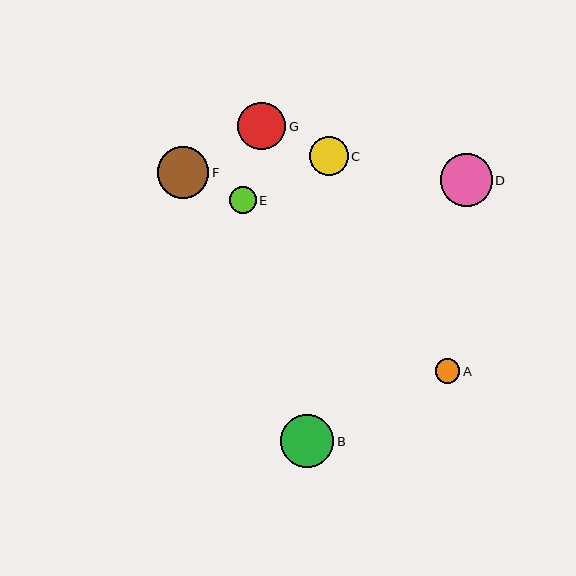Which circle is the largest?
Circle B is the largest with a size of approximately 53 pixels.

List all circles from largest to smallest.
From largest to smallest: B, D, F, G, C, E, A.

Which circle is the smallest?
Circle A is the smallest with a size of approximately 24 pixels.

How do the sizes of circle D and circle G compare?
Circle D and circle G are approximately the same size.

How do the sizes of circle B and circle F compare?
Circle B and circle F are approximately the same size.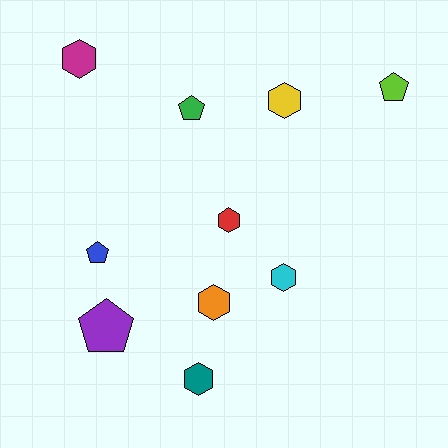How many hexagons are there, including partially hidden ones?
There are 6 hexagons.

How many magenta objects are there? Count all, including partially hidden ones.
There is 1 magenta object.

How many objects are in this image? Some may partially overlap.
There are 10 objects.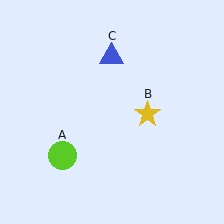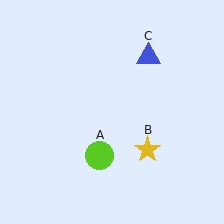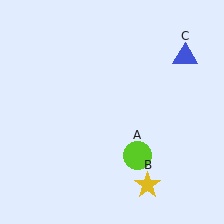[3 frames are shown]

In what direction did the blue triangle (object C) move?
The blue triangle (object C) moved right.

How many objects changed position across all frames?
3 objects changed position: lime circle (object A), yellow star (object B), blue triangle (object C).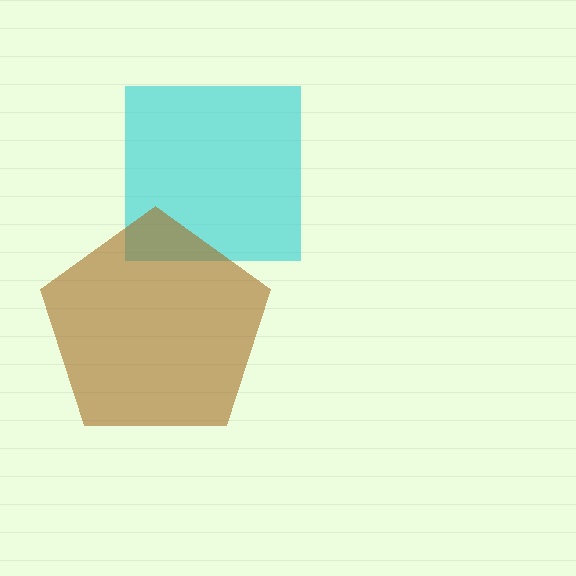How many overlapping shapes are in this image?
There are 2 overlapping shapes in the image.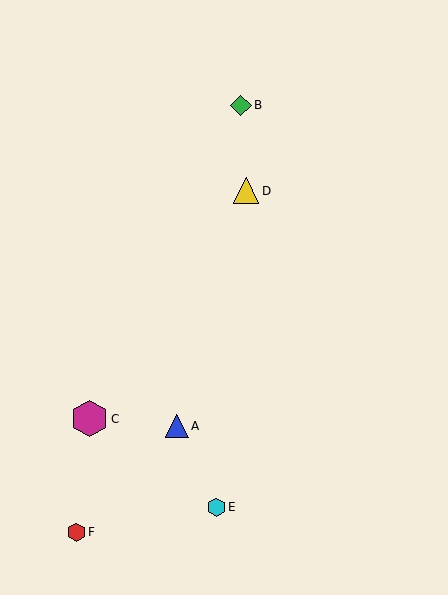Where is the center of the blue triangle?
The center of the blue triangle is at (177, 426).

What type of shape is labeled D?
Shape D is a yellow triangle.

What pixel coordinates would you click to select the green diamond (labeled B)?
Click at (241, 105) to select the green diamond B.